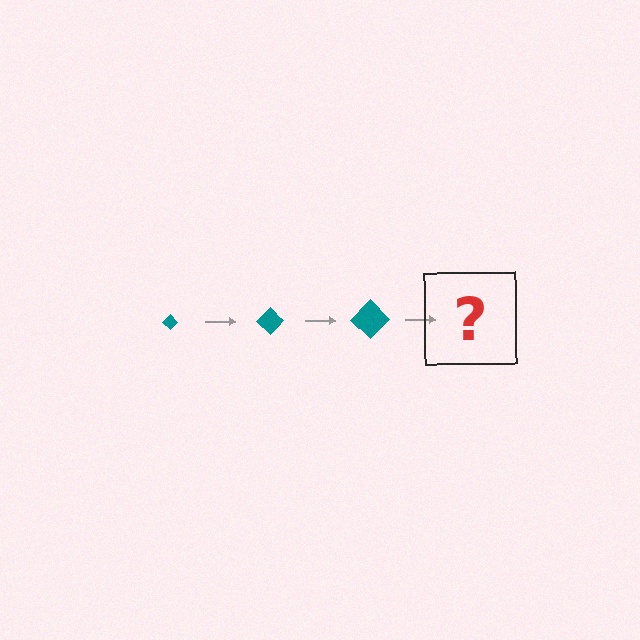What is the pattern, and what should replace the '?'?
The pattern is that the diamond gets progressively larger each step. The '?' should be a teal diamond, larger than the previous one.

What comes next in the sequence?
The next element should be a teal diamond, larger than the previous one.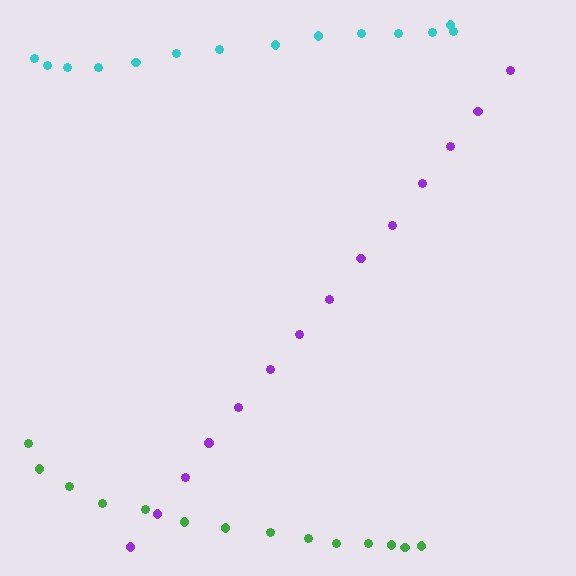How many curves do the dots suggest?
There are 3 distinct paths.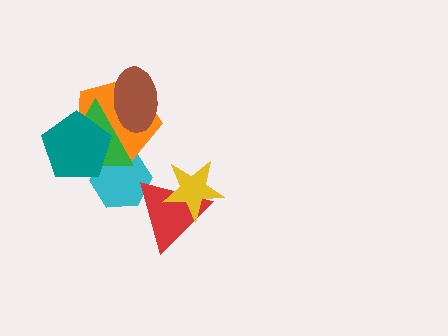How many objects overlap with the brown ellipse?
2 objects overlap with the brown ellipse.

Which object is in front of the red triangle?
The yellow star is in front of the red triangle.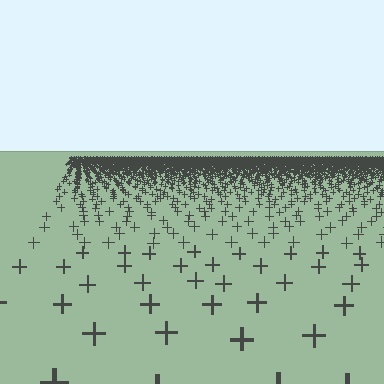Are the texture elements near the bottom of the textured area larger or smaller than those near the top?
Larger. Near the bottom, elements are closer to the viewer and appear at a bigger on-screen size.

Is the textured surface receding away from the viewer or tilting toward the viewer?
The surface is receding away from the viewer. Texture elements get smaller and denser toward the top.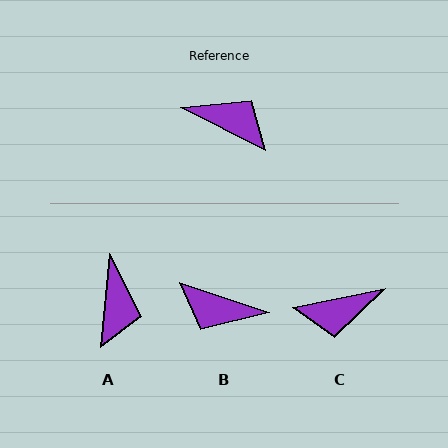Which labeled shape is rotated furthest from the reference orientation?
B, about 172 degrees away.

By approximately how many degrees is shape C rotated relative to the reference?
Approximately 142 degrees clockwise.